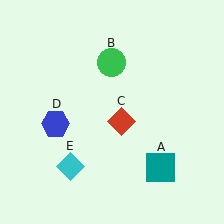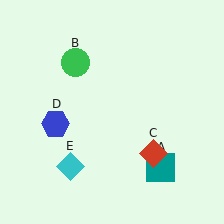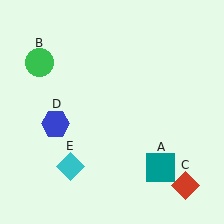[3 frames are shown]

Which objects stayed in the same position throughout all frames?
Teal square (object A) and blue hexagon (object D) and cyan diamond (object E) remained stationary.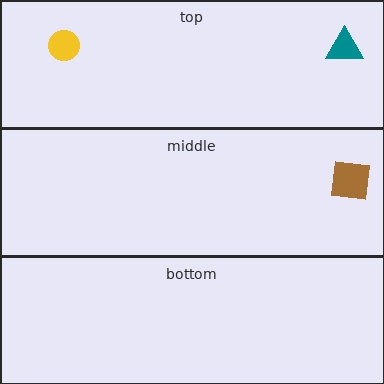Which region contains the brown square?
The middle region.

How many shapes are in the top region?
2.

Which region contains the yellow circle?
The top region.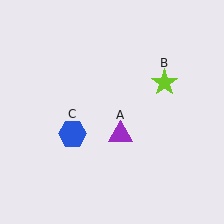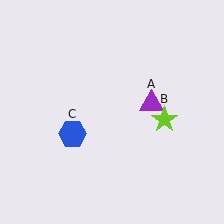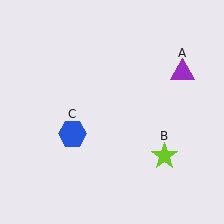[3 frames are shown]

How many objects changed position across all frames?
2 objects changed position: purple triangle (object A), lime star (object B).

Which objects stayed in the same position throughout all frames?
Blue hexagon (object C) remained stationary.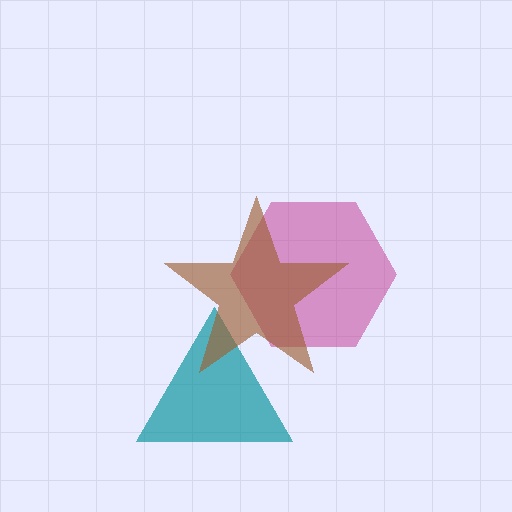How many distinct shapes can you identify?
There are 3 distinct shapes: a magenta hexagon, a teal triangle, a brown star.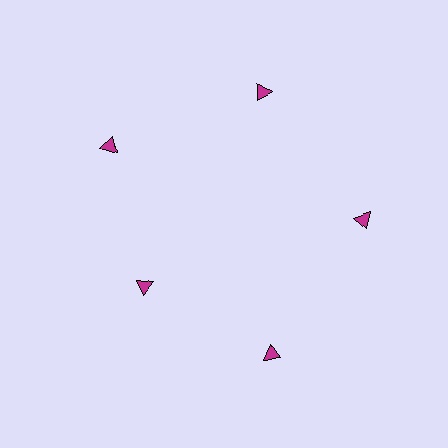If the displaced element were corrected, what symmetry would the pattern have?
It would have 5-fold rotational symmetry — the pattern would map onto itself every 72 degrees.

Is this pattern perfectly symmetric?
No. The 5 magenta triangles are arranged in a ring, but one element near the 8 o'clock position is pulled inward toward the center, breaking the 5-fold rotational symmetry.